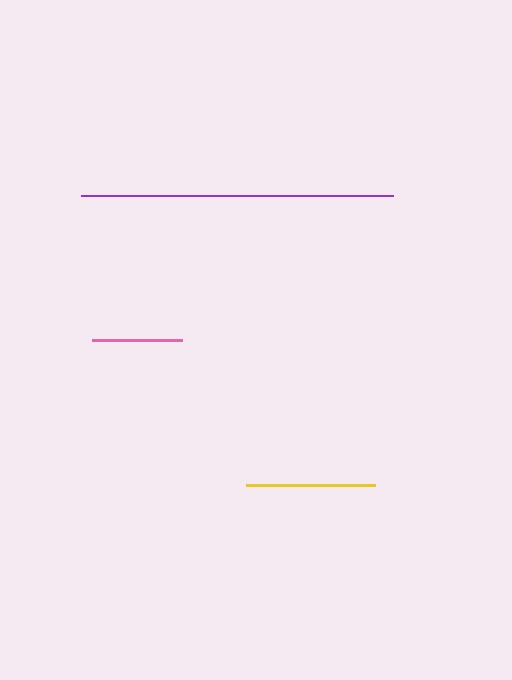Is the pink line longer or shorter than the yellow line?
The yellow line is longer than the pink line.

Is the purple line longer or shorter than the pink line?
The purple line is longer than the pink line.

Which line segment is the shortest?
The pink line is the shortest at approximately 90 pixels.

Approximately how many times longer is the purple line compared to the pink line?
The purple line is approximately 3.5 times the length of the pink line.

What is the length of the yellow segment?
The yellow segment is approximately 129 pixels long.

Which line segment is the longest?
The purple line is the longest at approximately 313 pixels.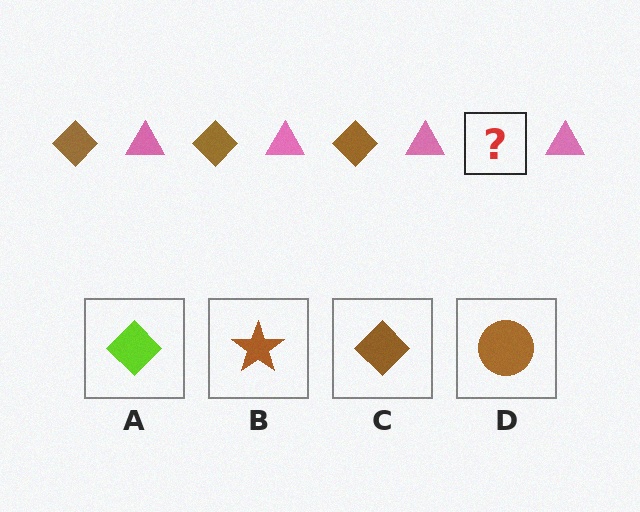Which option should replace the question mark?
Option C.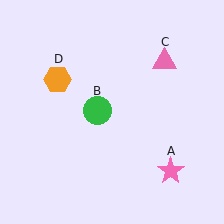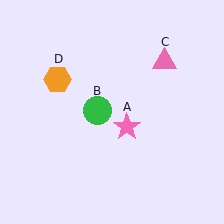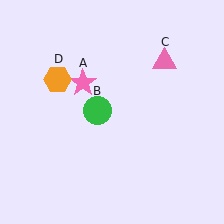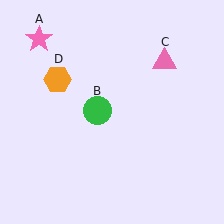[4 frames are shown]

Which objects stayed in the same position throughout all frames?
Green circle (object B) and pink triangle (object C) and orange hexagon (object D) remained stationary.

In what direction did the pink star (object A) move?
The pink star (object A) moved up and to the left.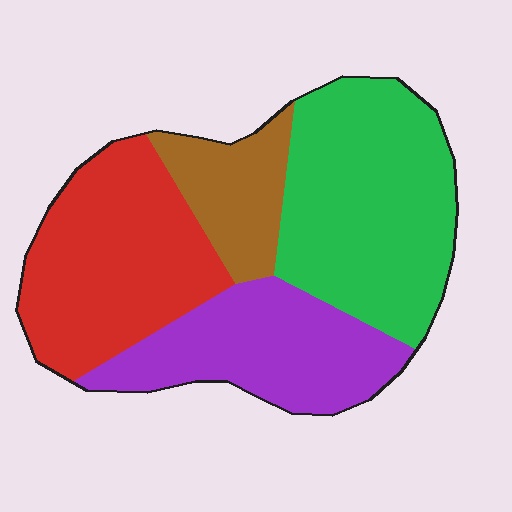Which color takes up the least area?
Brown, at roughly 15%.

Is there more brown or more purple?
Purple.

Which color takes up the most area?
Green, at roughly 35%.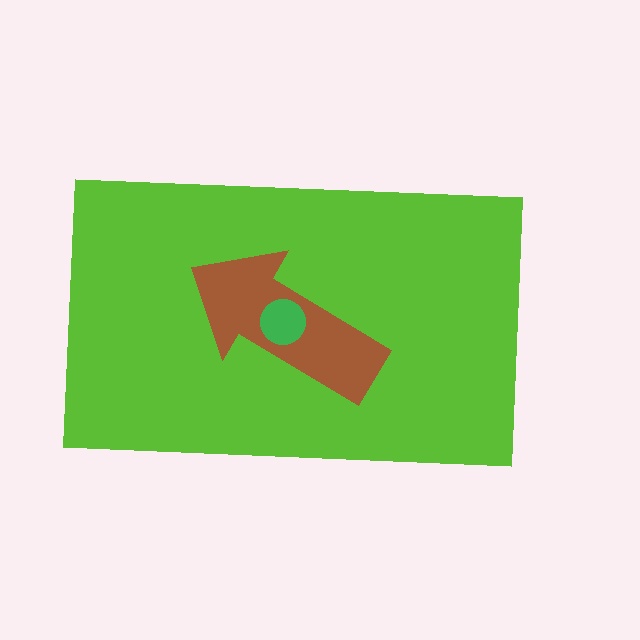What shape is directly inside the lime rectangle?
The brown arrow.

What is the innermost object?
The green circle.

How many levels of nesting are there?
3.